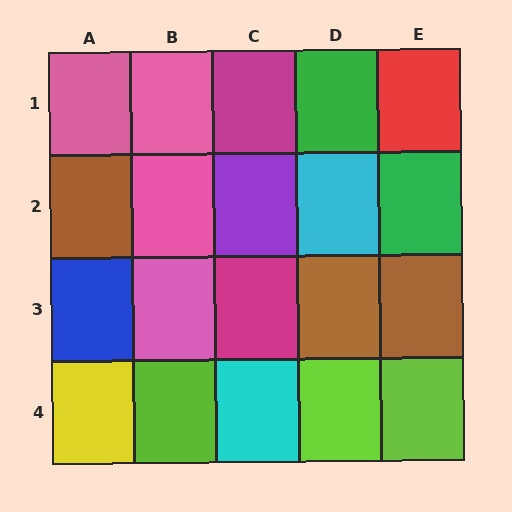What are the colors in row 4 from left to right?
Yellow, lime, cyan, lime, lime.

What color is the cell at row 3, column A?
Blue.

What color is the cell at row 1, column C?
Magenta.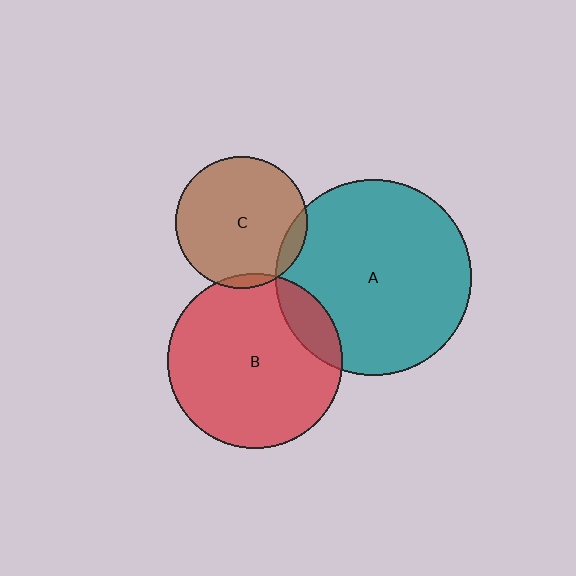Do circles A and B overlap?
Yes.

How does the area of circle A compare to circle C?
Approximately 2.2 times.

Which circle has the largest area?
Circle A (teal).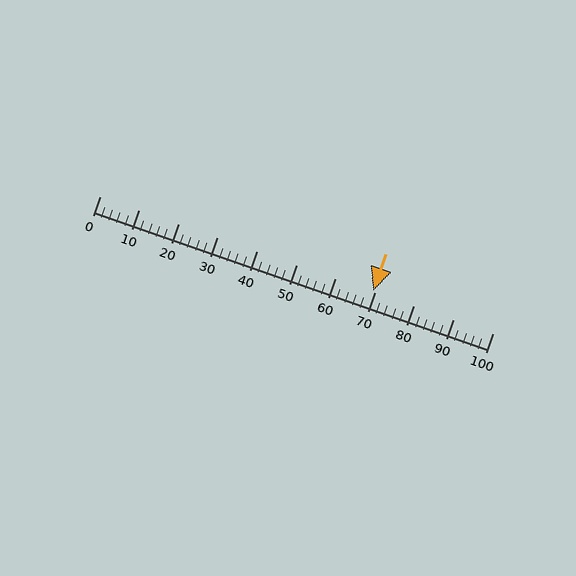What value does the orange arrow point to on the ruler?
The orange arrow points to approximately 70.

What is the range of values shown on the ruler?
The ruler shows values from 0 to 100.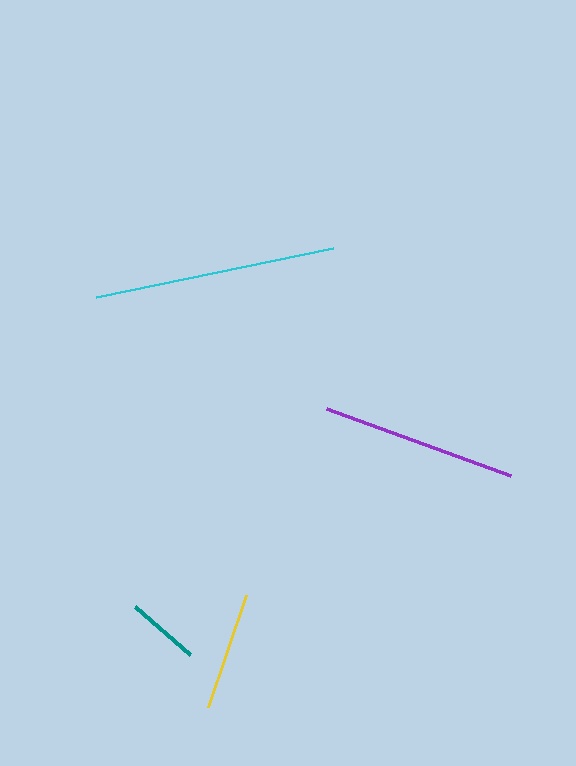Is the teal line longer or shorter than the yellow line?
The yellow line is longer than the teal line.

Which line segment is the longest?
The cyan line is the longest at approximately 243 pixels.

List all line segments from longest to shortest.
From longest to shortest: cyan, purple, yellow, teal.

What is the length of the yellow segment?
The yellow segment is approximately 118 pixels long.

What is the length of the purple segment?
The purple segment is approximately 196 pixels long.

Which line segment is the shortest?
The teal line is the shortest at approximately 73 pixels.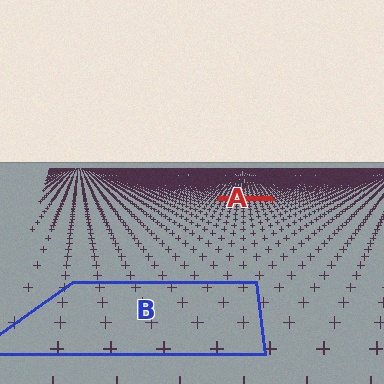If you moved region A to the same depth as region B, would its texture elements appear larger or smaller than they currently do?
They would appear larger. At a closer depth, the same texture elements are projected at a bigger on-screen size.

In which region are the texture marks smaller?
The texture marks are smaller in region A, because it is farther away.